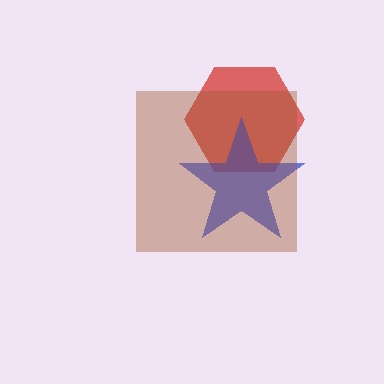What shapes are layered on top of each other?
The layered shapes are: a red hexagon, a blue star, a brown square.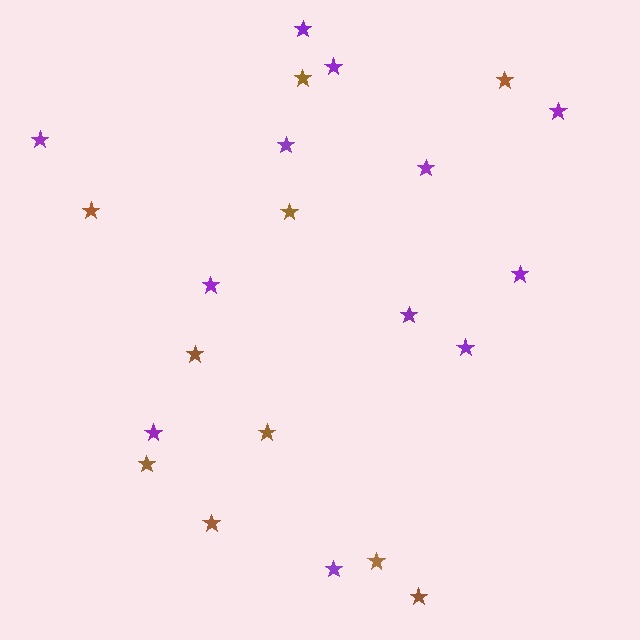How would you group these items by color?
There are 2 groups: one group of purple stars (12) and one group of brown stars (10).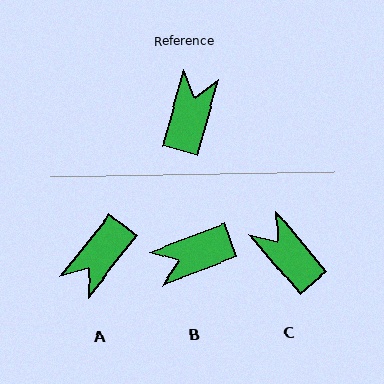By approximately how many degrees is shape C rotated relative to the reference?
Approximately 55 degrees counter-clockwise.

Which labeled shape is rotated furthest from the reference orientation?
A, about 157 degrees away.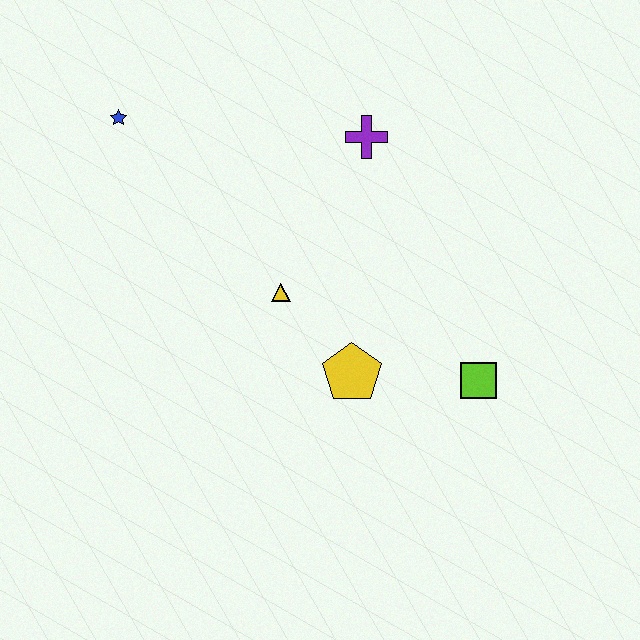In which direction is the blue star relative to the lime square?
The blue star is to the left of the lime square.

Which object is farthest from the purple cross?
The lime square is farthest from the purple cross.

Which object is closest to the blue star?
The yellow triangle is closest to the blue star.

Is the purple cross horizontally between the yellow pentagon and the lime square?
Yes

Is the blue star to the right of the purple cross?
No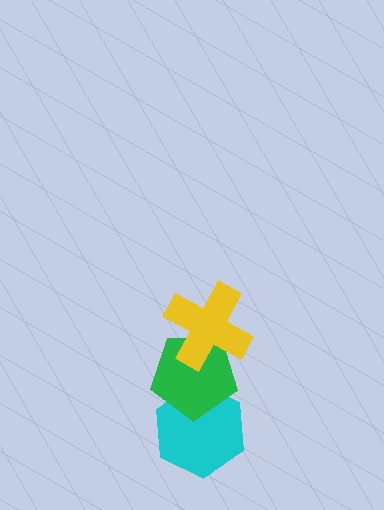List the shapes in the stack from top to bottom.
From top to bottom: the yellow cross, the green pentagon, the cyan hexagon.